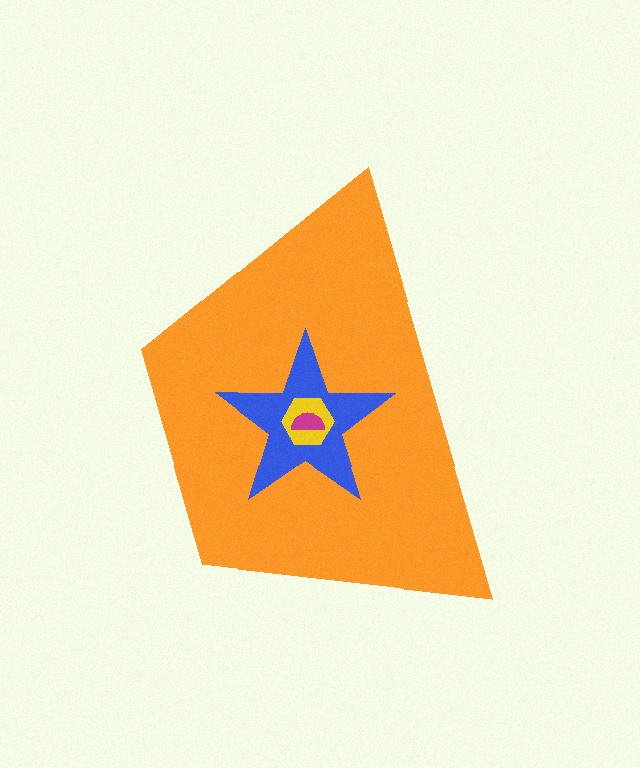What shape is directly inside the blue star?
The yellow hexagon.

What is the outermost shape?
The orange trapezoid.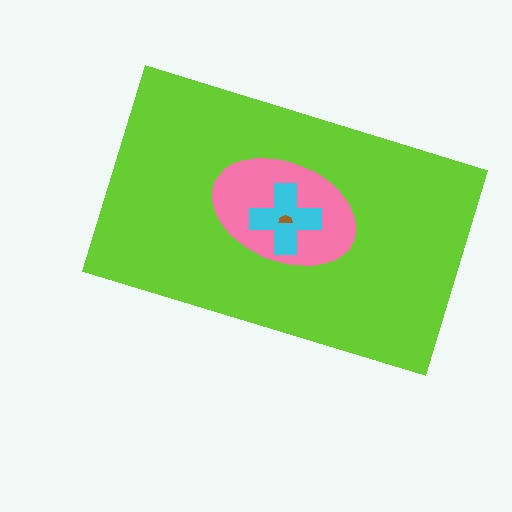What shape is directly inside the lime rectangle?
The pink ellipse.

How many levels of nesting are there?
4.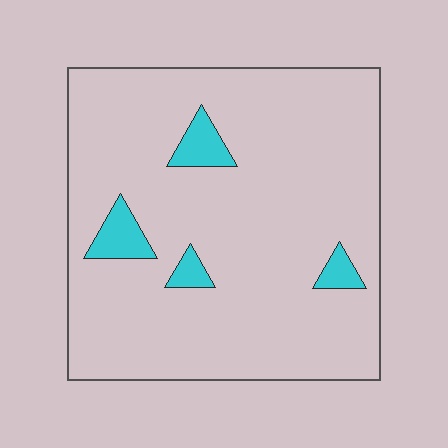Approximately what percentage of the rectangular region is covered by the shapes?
Approximately 5%.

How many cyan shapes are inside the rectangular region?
4.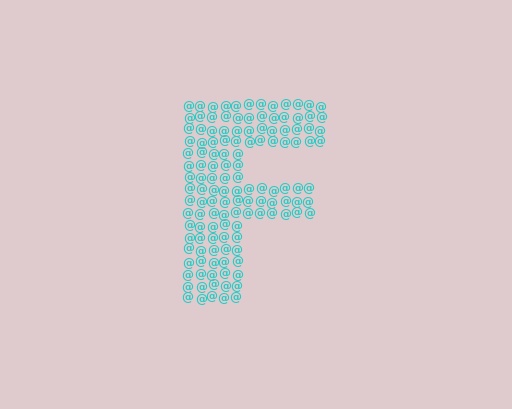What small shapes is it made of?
It is made of small at signs.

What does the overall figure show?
The overall figure shows the letter F.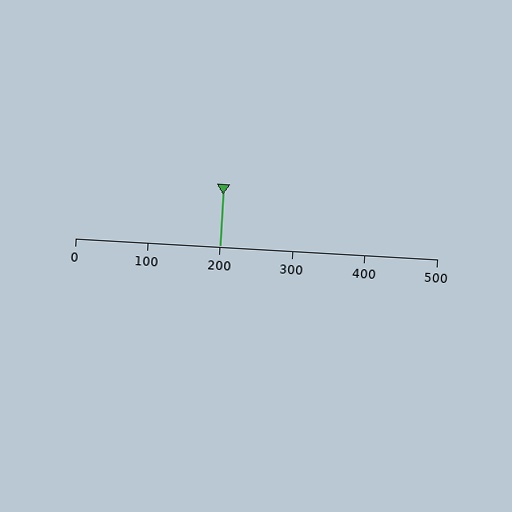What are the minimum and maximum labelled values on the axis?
The axis runs from 0 to 500.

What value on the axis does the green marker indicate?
The marker indicates approximately 200.